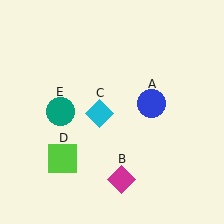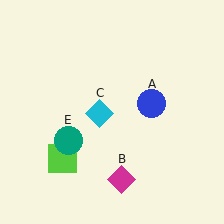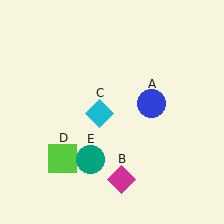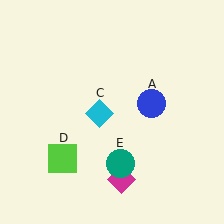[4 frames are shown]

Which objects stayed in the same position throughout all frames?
Blue circle (object A) and magenta diamond (object B) and cyan diamond (object C) and lime square (object D) remained stationary.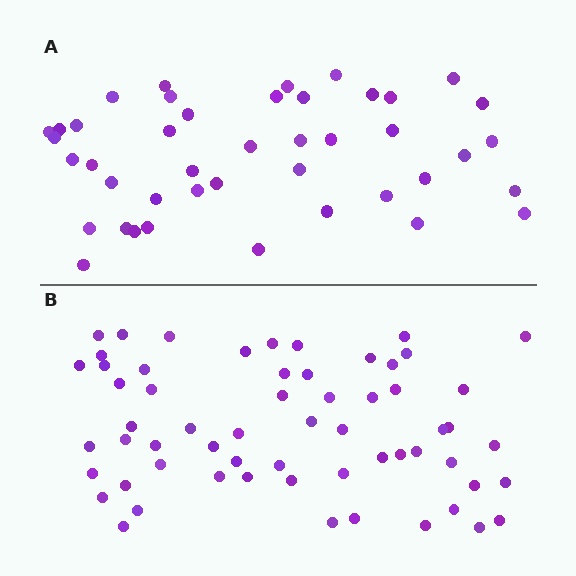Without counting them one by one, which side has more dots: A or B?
Region B (the bottom region) has more dots.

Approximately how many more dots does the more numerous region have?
Region B has approximately 15 more dots than region A.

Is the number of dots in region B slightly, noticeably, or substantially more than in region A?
Region B has noticeably more, but not dramatically so. The ratio is roughly 1.4 to 1.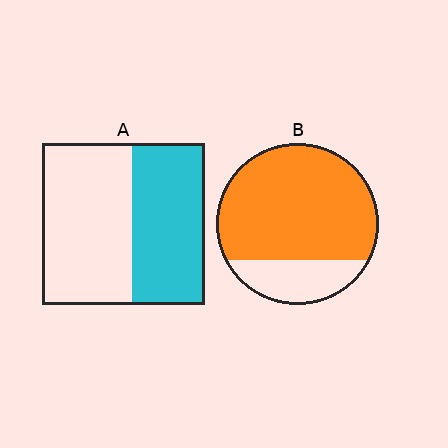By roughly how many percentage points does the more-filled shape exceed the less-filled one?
By roughly 35 percentage points (B over A).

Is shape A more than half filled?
No.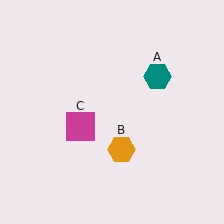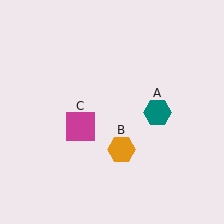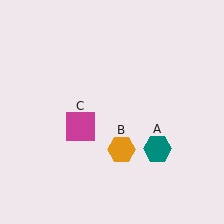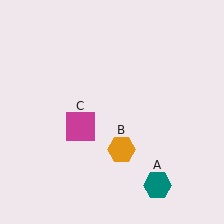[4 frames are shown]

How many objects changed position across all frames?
1 object changed position: teal hexagon (object A).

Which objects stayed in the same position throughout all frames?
Orange hexagon (object B) and magenta square (object C) remained stationary.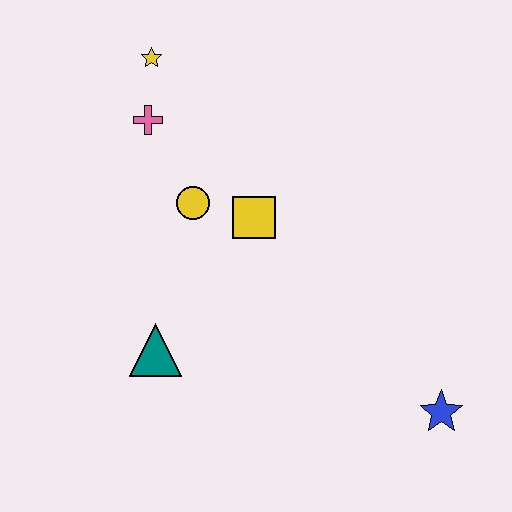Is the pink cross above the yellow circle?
Yes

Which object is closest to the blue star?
The yellow square is closest to the blue star.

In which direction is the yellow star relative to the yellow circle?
The yellow star is above the yellow circle.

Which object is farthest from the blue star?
The yellow star is farthest from the blue star.